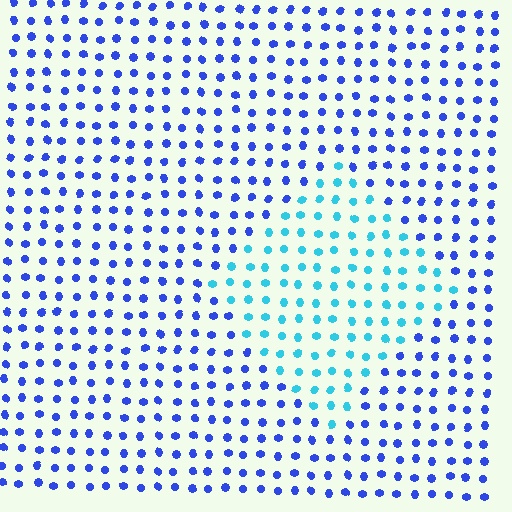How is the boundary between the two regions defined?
The boundary is defined purely by a slight shift in hue (about 44 degrees). Spacing, size, and orientation are identical on both sides.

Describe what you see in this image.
The image is filled with small blue elements in a uniform arrangement. A diamond-shaped region is visible where the elements are tinted to a slightly different hue, forming a subtle color boundary.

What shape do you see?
I see a diamond.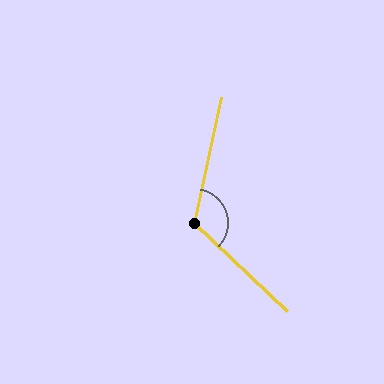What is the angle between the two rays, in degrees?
Approximately 121 degrees.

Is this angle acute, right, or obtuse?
It is obtuse.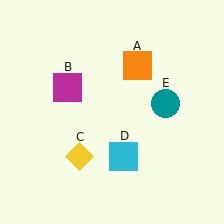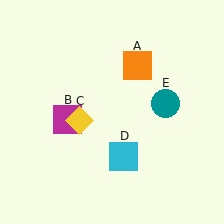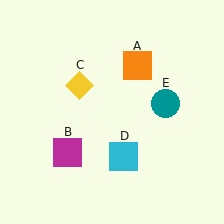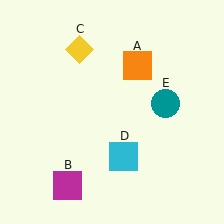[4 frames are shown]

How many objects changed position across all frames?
2 objects changed position: magenta square (object B), yellow diamond (object C).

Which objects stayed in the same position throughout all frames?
Orange square (object A) and cyan square (object D) and teal circle (object E) remained stationary.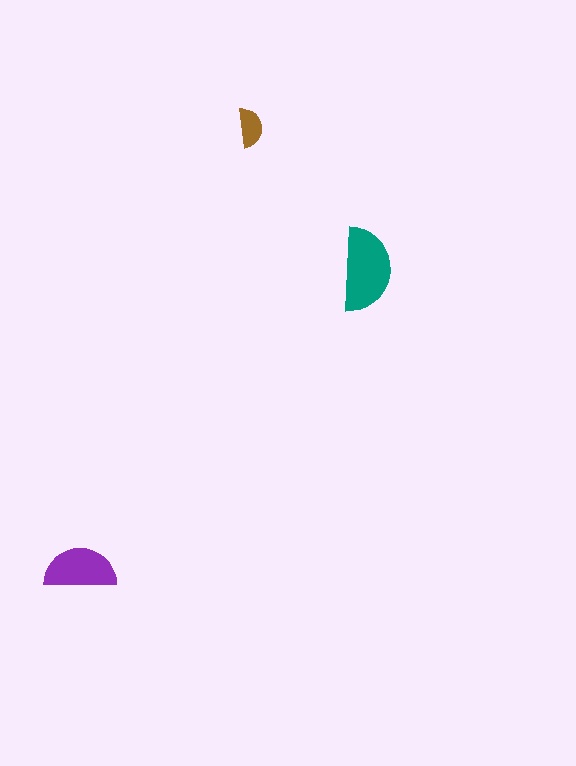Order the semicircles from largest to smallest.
the teal one, the purple one, the brown one.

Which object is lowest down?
The purple semicircle is bottommost.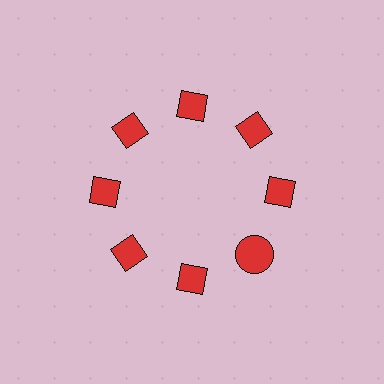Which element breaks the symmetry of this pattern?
The red circle at roughly the 4 o'clock position breaks the symmetry. All other shapes are red diamonds.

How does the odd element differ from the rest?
It has a different shape: circle instead of diamond.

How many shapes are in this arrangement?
There are 8 shapes arranged in a ring pattern.